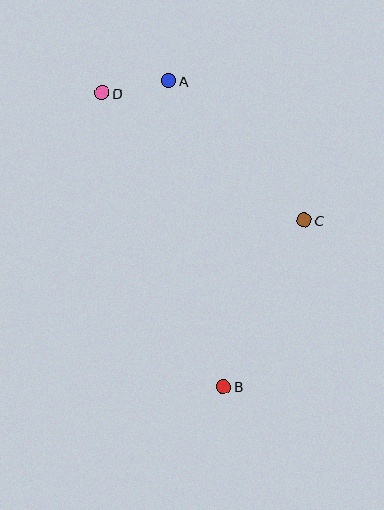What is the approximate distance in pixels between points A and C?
The distance between A and C is approximately 195 pixels.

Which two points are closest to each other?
Points A and D are closest to each other.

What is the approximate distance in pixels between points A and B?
The distance between A and B is approximately 311 pixels.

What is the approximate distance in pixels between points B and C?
The distance between B and C is approximately 185 pixels.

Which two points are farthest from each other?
Points B and D are farthest from each other.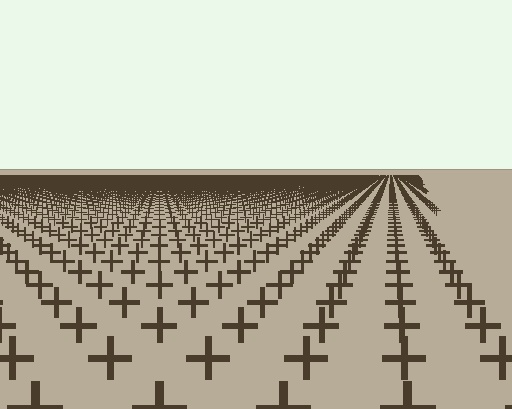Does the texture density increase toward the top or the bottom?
Density increases toward the top.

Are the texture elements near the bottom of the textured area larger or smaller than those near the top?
Larger. Near the bottom, elements are closer to the viewer and appear at a bigger on-screen size.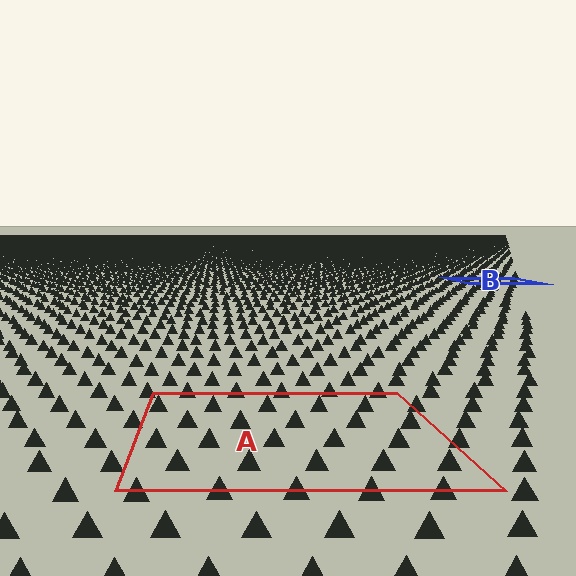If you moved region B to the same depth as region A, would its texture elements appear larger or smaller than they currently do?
They would appear larger. At a closer depth, the same texture elements are projected at a bigger on-screen size.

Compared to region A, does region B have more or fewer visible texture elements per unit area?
Region B has more texture elements per unit area — they are packed more densely because it is farther away.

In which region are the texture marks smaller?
The texture marks are smaller in region B, because it is farther away.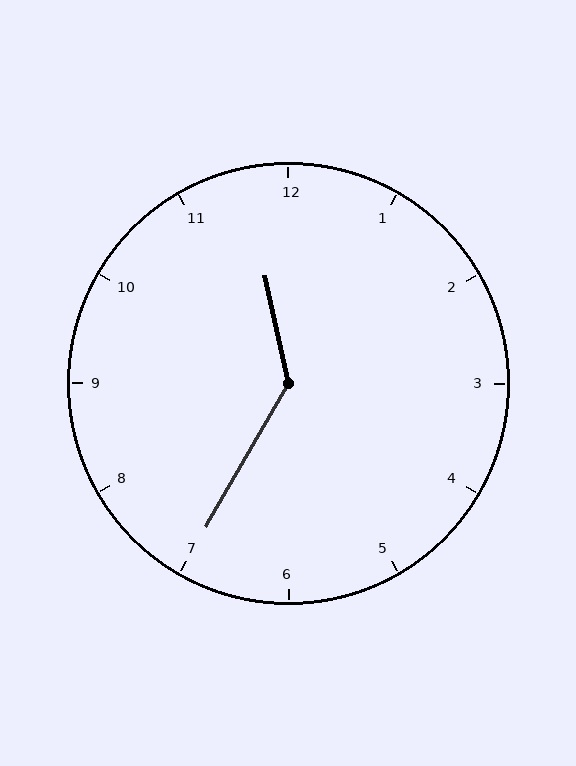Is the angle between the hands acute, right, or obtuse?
It is obtuse.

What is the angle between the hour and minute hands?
Approximately 138 degrees.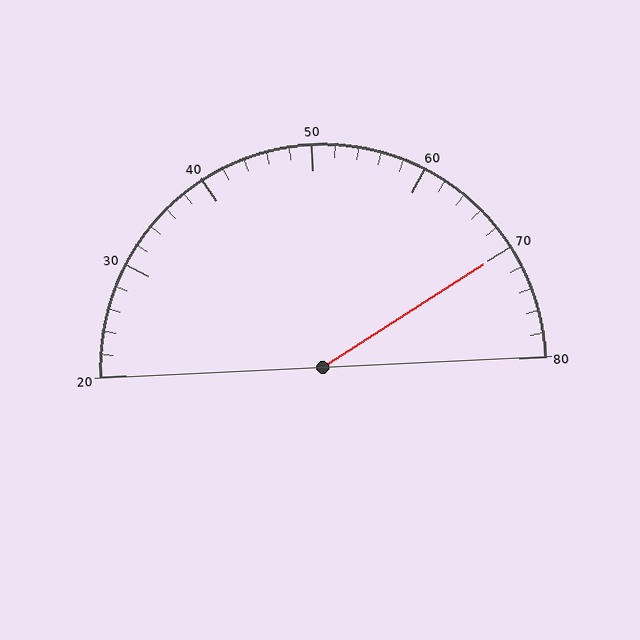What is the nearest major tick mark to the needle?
The nearest major tick mark is 70.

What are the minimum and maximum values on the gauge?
The gauge ranges from 20 to 80.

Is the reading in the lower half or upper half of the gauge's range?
The reading is in the upper half of the range (20 to 80).